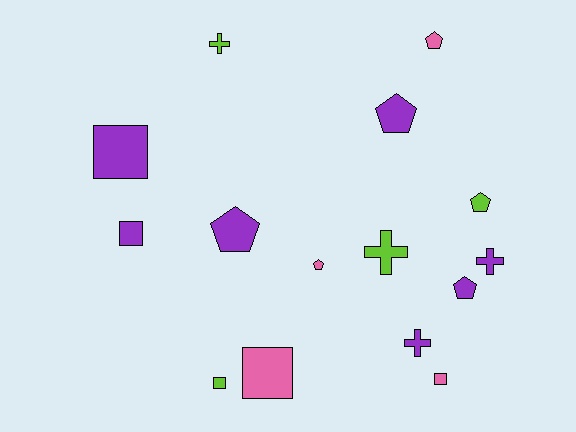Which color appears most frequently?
Purple, with 7 objects.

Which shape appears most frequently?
Pentagon, with 6 objects.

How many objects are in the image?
There are 15 objects.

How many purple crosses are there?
There are 2 purple crosses.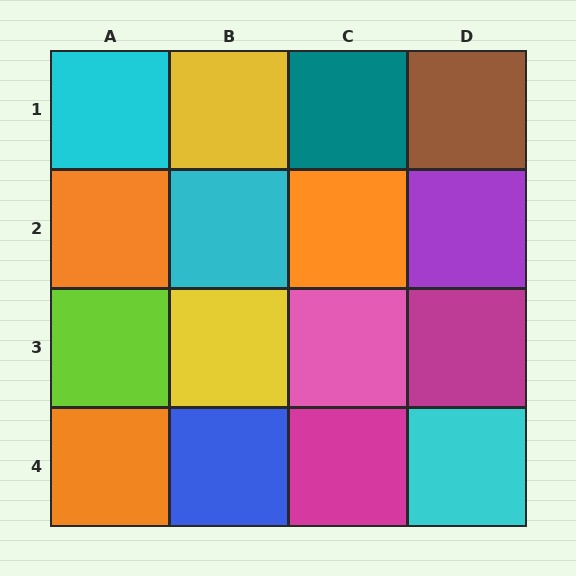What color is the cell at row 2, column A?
Orange.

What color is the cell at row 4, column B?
Blue.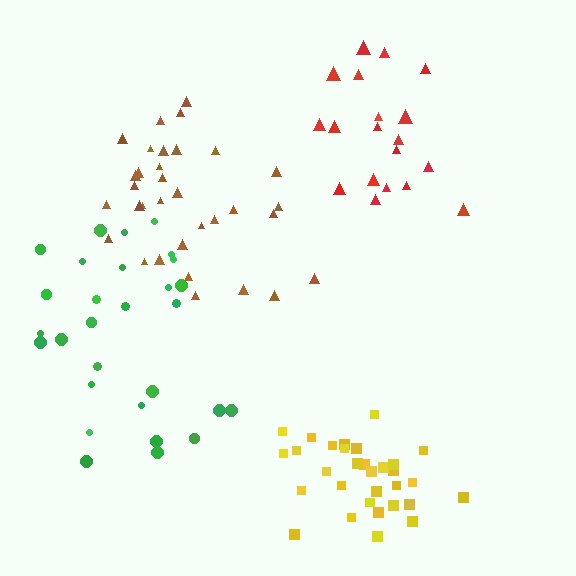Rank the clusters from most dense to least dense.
yellow, brown, red, green.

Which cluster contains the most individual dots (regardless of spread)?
Brown (33).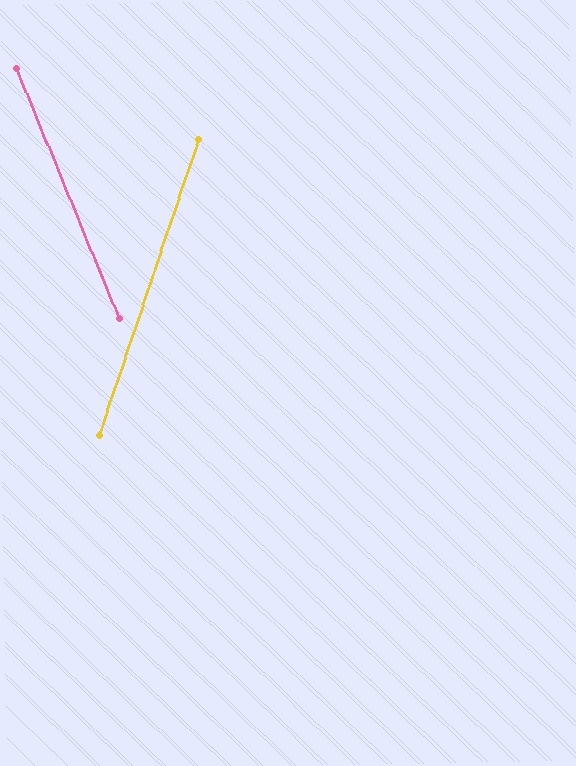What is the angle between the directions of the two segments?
Approximately 41 degrees.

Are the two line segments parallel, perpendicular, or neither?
Neither parallel nor perpendicular — they differ by about 41°.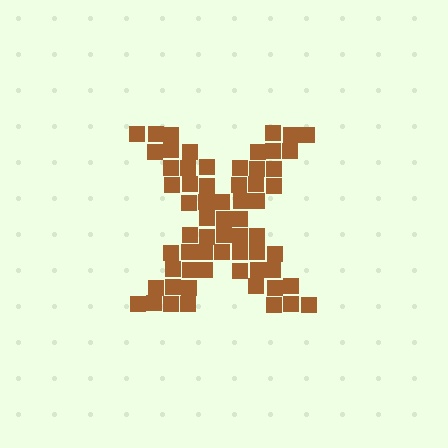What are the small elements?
The small elements are squares.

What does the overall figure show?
The overall figure shows the letter X.